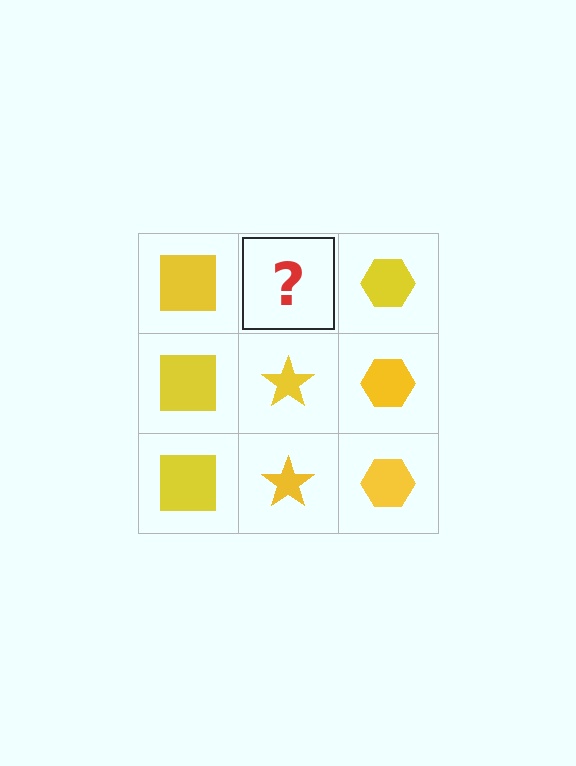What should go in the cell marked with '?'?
The missing cell should contain a yellow star.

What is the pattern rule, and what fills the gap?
The rule is that each column has a consistent shape. The gap should be filled with a yellow star.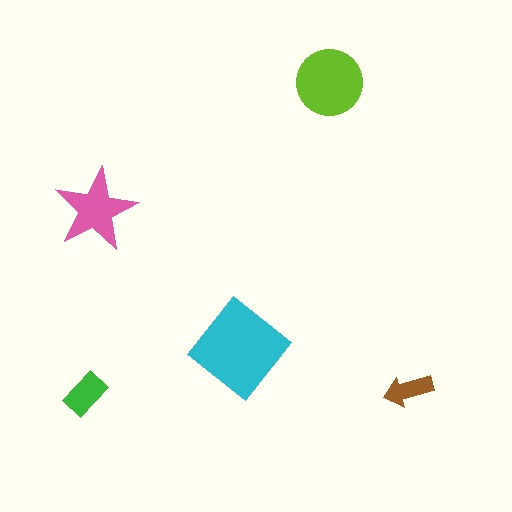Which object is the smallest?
The brown arrow.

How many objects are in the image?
There are 5 objects in the image.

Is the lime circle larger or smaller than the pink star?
Larger.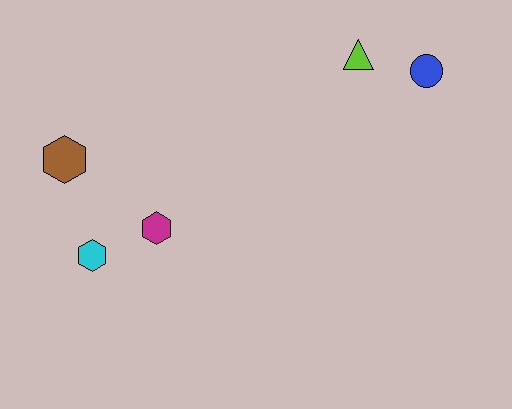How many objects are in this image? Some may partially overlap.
There are 5 objects.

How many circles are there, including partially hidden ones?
There is 1 circle.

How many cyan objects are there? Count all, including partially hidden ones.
There is 1 cyan object.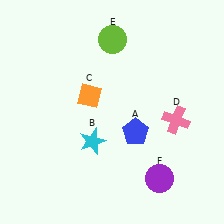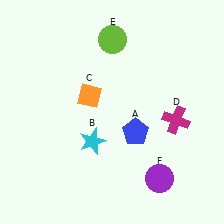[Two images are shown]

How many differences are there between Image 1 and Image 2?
There is 1 difference between the two images.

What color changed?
The cross (D) changed from pink in Image 1 to magenta in Image 2.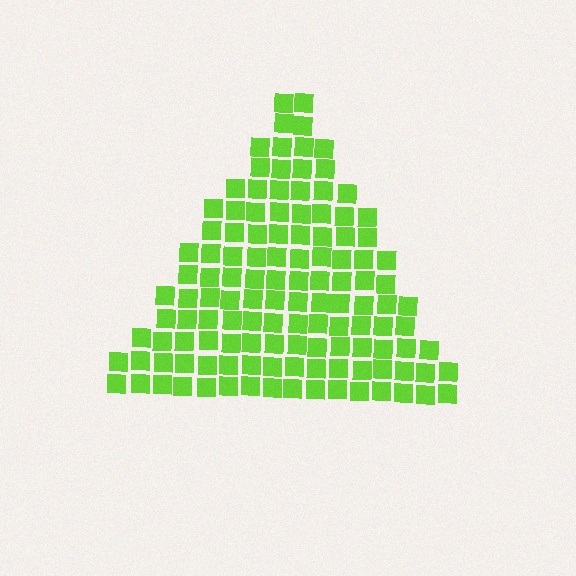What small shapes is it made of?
It is made of small squares.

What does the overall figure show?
The overall figure shows a triangle.